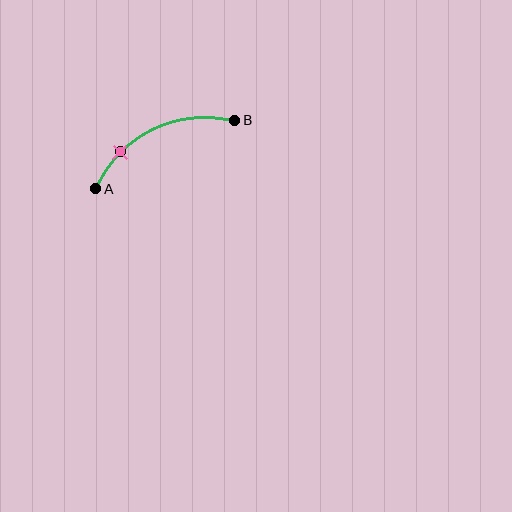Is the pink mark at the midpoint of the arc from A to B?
No. The pink mark lies on the arc but is closer to endpoint A. The arc midpoint would be at the point on the curve equidistant along the arc from both A and B.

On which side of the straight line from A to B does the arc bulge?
The arc bulges above the straight line connecting A and B.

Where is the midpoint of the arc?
The arc midpoint is the point on the curve farthest from the straight line joining A and B. It sits above that line.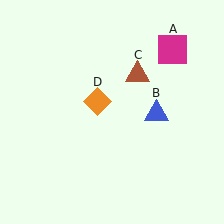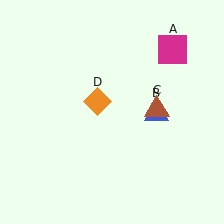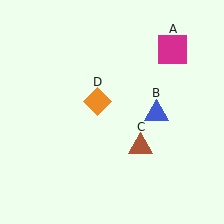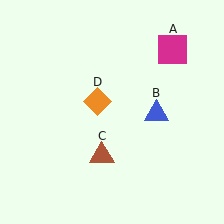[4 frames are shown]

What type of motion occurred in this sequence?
The brown triangle (object C) rotated clockwise around the center of the scene.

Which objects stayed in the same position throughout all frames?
Magenta square (object A) and blue triangle (object B) and orange diamond (object D) remained stationary.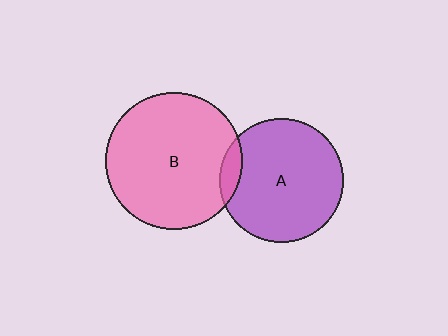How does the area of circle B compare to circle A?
Approximately 1.2 times.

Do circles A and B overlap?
Yes.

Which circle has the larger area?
Circle B (pink).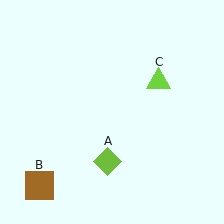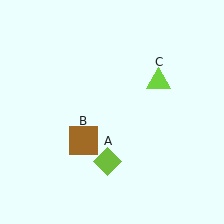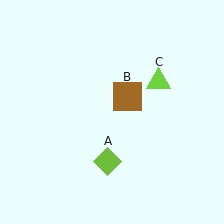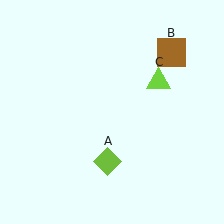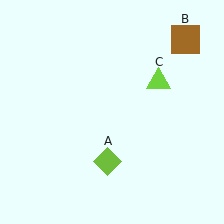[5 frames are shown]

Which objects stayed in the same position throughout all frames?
Lime diamond (object A) and lime triangle (object C) remained stationary.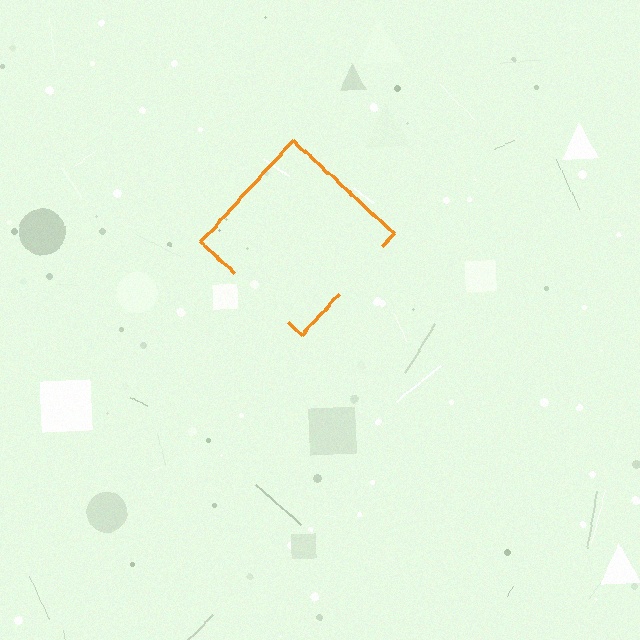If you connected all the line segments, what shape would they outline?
They would outline a diamond.